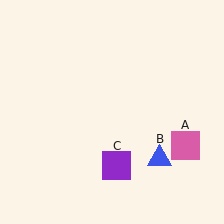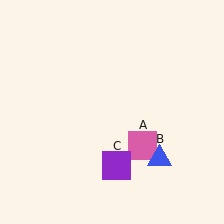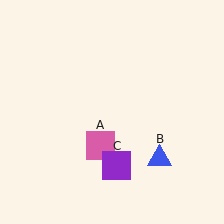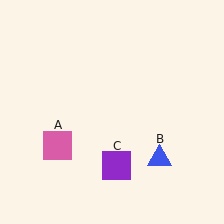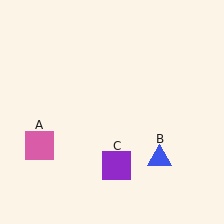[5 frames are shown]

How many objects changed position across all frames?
1 object changed position: pink square (object A).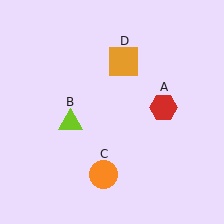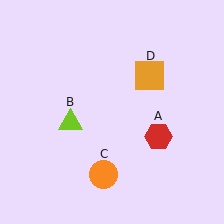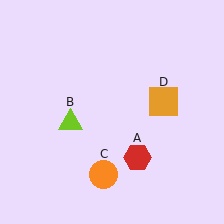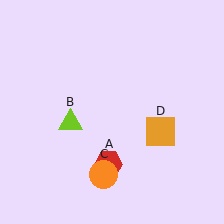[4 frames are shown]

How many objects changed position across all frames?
2 objects changed position: red hexagon (object A), orange square (object D).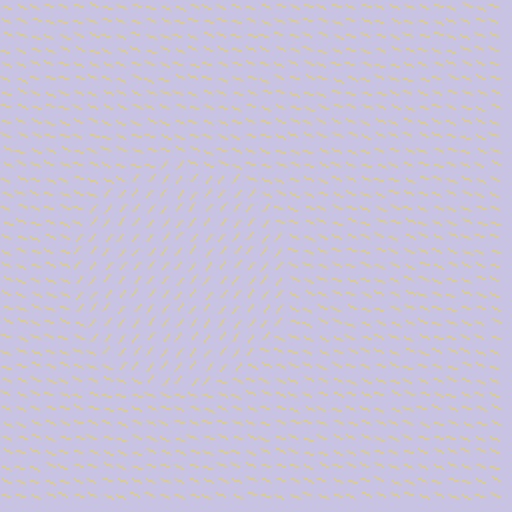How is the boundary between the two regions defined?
The boundary is defined purely by a change in line orientation (approximately 73 degrees difference). All lines are the same color and thickness.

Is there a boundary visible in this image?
Yes, there is a texture boundary formed by a change in line orientation.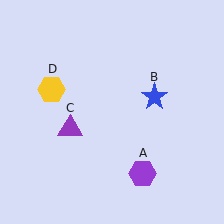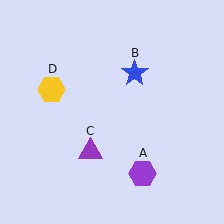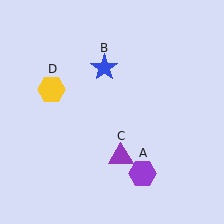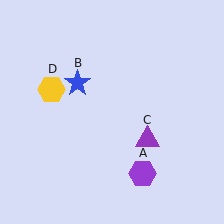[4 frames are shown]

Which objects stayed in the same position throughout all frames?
Purple hexagon (object A) and yellow hexagon (object D) remained stationary.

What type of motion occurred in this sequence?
The blue star (object B), purple triangle (object C) rotated counterclockwise around the center of the scene.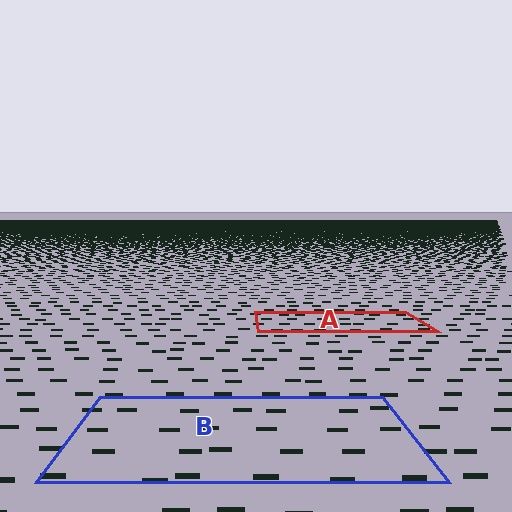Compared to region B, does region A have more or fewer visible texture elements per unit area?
Region A has more texture elements per unit area — they are packed more densely because it is farther away.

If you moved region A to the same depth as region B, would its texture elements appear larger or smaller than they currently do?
They would appear larger. At a closer depth, the same texture elements are projected at a bigger on-screen size.